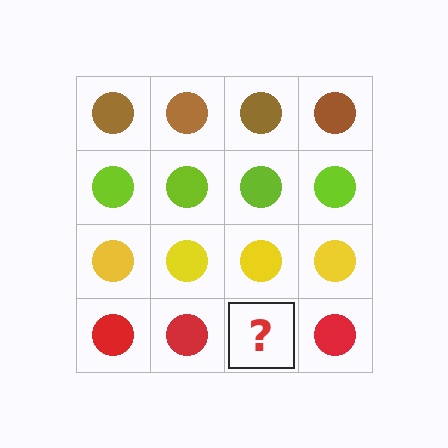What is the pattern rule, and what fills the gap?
The rule is that each row has a consistent color. The gap should be filled with a red circle.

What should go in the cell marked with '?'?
The missing cell should contain a red circle.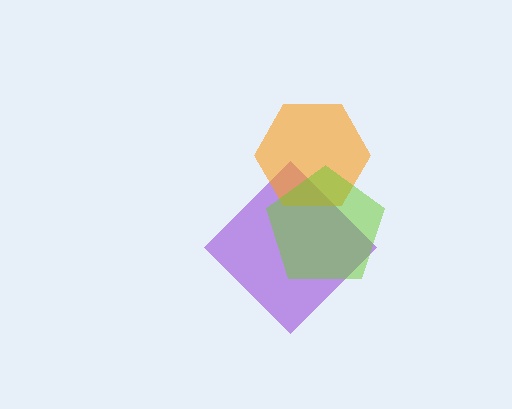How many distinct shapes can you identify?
There are 3 distinct shapes: a purple diamond, an orange hexagon, a lime pentagon.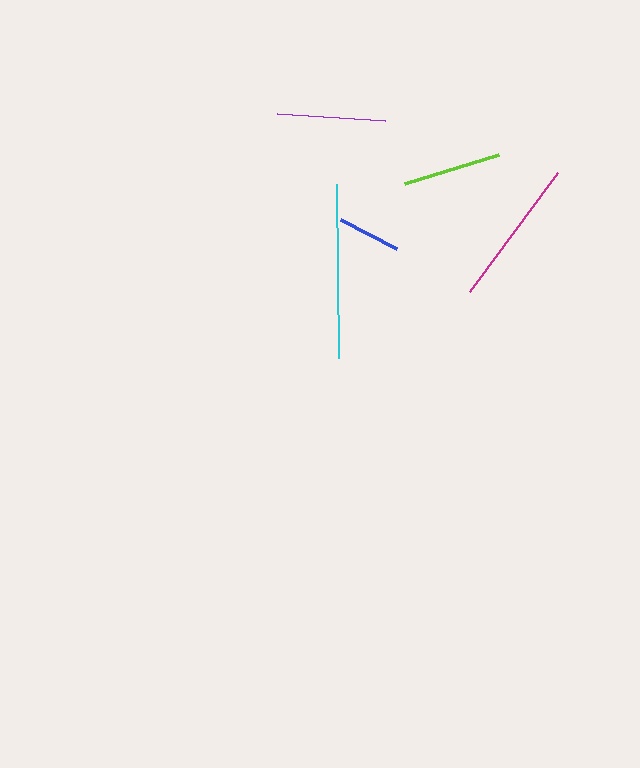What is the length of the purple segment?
The purple segment is approximately 109 pixels long.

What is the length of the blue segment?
The blue segment is approximately 63 pixels long.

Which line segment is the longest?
The cyan line is the longest at approximately 174 pixels.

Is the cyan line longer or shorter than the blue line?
The cyan line is longer than the blue line.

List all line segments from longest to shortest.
From longest to shortest: cyan, magenta, purple, lime, blue.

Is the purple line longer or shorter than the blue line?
The purple line is longer than the blue line.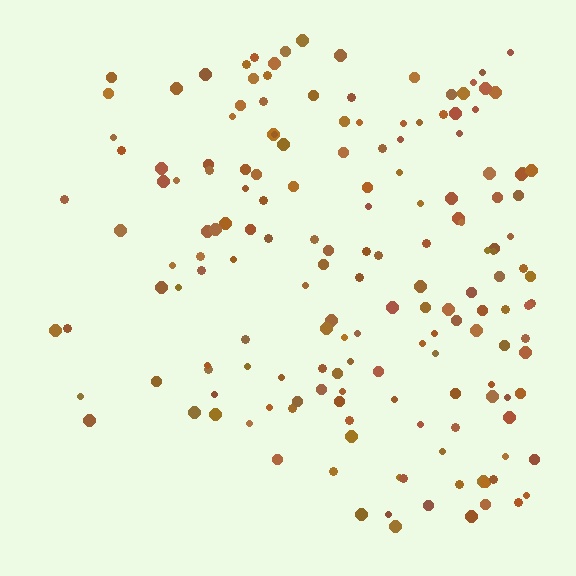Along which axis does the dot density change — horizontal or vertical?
Horizontal.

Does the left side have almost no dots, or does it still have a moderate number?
Still a moderate number, just noticeably fewer than the right.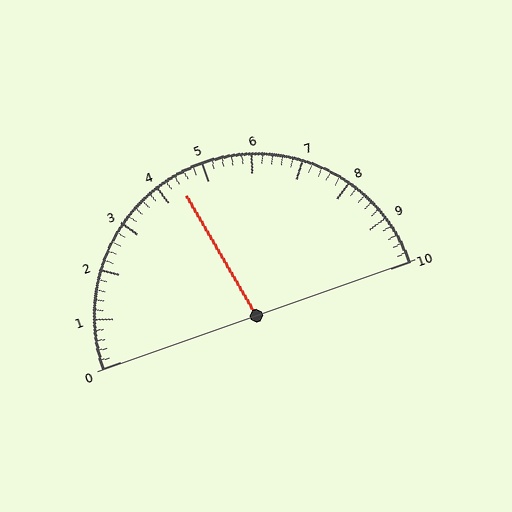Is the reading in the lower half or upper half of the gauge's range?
The reading is in the lower half of the range (0 to 10).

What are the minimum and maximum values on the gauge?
The gauge ranges from 0 to 10.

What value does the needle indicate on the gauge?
The needle indicates approximately 4.4.